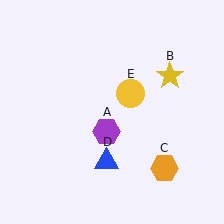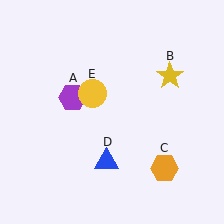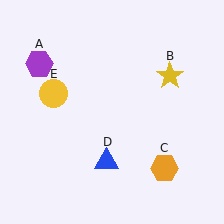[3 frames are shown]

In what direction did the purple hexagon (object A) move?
The purple hexagon (object A) moved up and to the left.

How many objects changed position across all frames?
2 objects changed position: purple hexagon (object A), yellow circle (object E).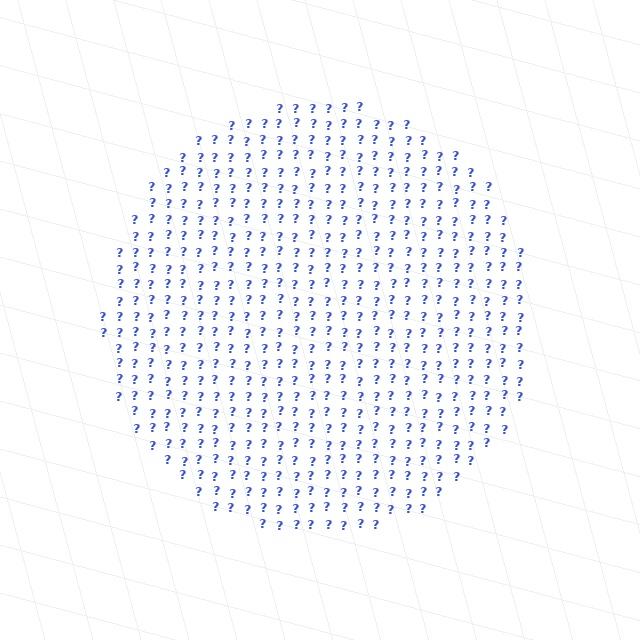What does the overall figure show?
The overall figure shows a circle.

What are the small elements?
The small elements are question marks.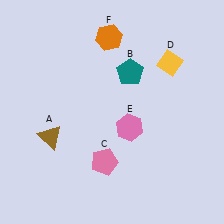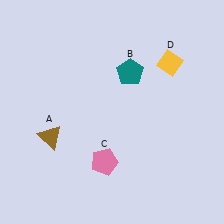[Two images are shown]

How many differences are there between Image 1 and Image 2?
There are 2 differences between the two images.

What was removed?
The pink hexagon (E), the orange hexagon (F) were removed in Image 2.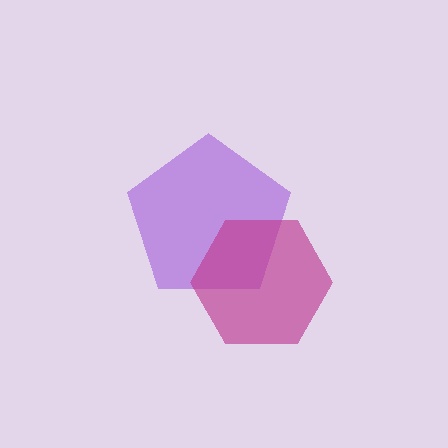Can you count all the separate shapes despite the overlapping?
Yes, there are 2 separate shapes.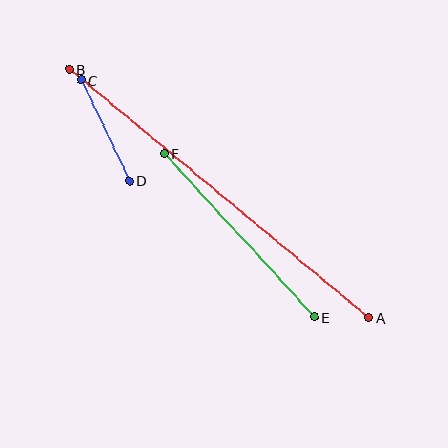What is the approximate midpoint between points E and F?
The midpoint is at approximately (239, 235) pixels.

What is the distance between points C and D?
The distance is approximately 112 pixels.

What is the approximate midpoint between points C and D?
The midpoint is at approximately (105, 130) pixels.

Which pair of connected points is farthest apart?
Points A and B are farthest apart.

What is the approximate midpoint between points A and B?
The midpoint is at approximately (219, 194) pixels.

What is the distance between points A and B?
The distance is approximately 389 pixels.